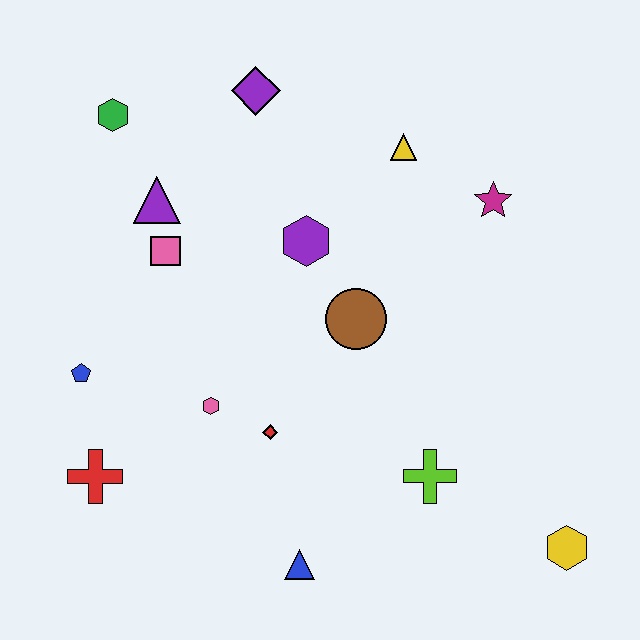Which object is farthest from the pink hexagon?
The yellow hexagon is farthest from the pink hexagon.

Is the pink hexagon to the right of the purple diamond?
No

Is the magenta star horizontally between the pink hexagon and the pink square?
No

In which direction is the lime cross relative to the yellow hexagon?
The lime cross is to the left of the yellow hexagon.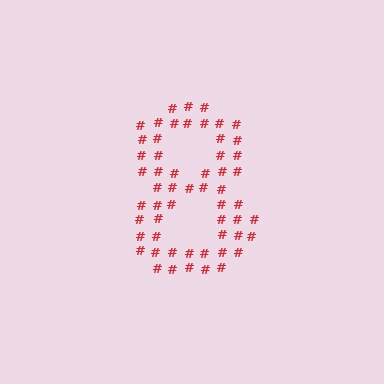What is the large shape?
The large shape is the digit 8.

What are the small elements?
The small elements are hash symbols.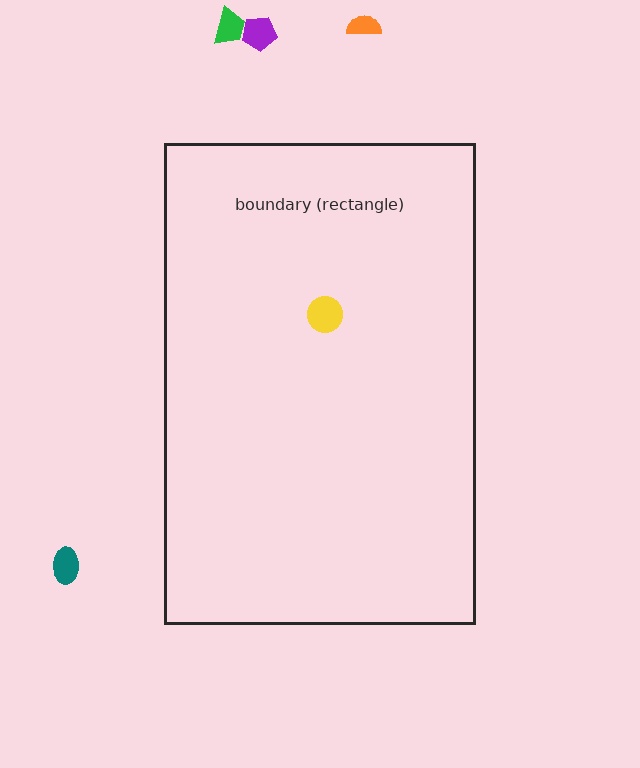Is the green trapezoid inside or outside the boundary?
Outside.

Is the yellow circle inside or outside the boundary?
Inside.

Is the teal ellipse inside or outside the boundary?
Outside.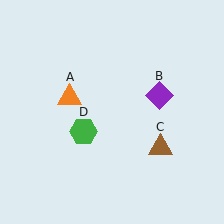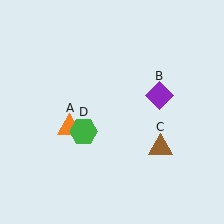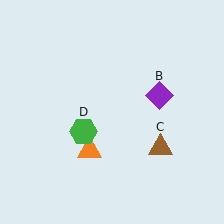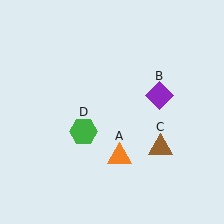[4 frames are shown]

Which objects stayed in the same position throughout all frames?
Purple diamond (object B) and brown triangle (object C) and green hexagon (object D) remained stationary.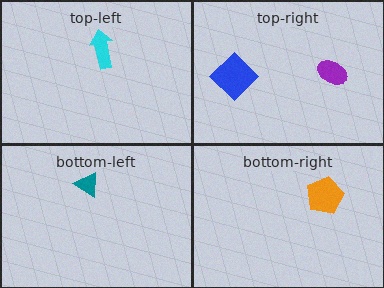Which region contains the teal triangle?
The bottom-left region.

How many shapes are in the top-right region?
2.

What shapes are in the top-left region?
The cyan arrow.